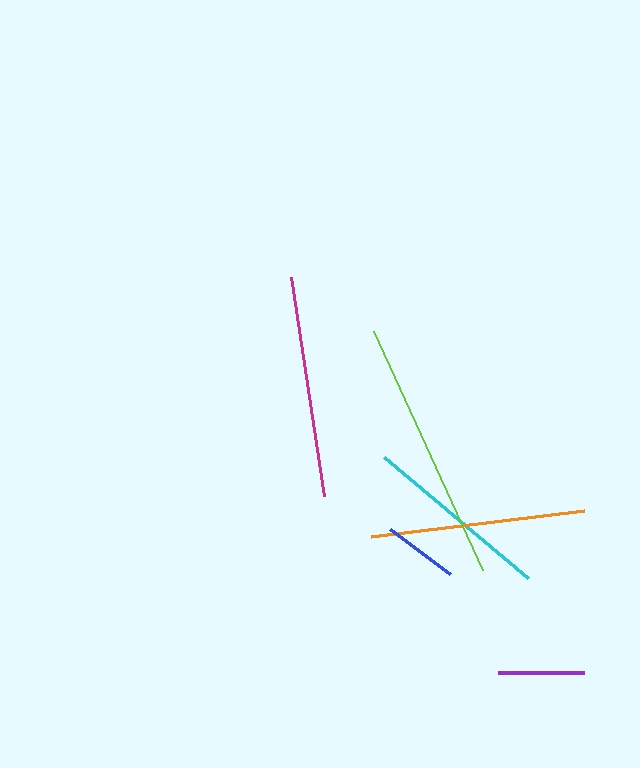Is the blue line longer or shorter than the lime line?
The lime line is longer than the blue line.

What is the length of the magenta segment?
The magenta segment is approximately 222 pixels long.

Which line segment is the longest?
The lime line is the longest at approximately 262 pixels.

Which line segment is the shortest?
The blue line is the shortest at approximately 75 pixels.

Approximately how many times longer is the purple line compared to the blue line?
The purple line is approximately 1.2 times the length of the blue line.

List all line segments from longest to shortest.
From longest to shortest: lime, magenta, orange, cyan, purple, blue.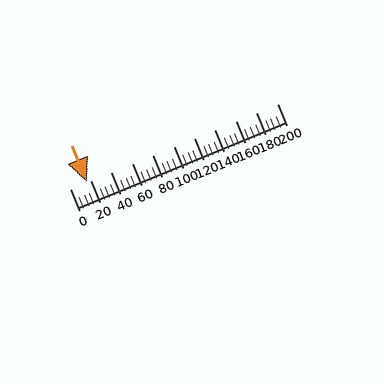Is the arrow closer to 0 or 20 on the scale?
The arrow is closer to 20.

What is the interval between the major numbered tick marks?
The major tick marks are spaced 20 units apart.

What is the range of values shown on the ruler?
The ruler shows values from 0 to 200.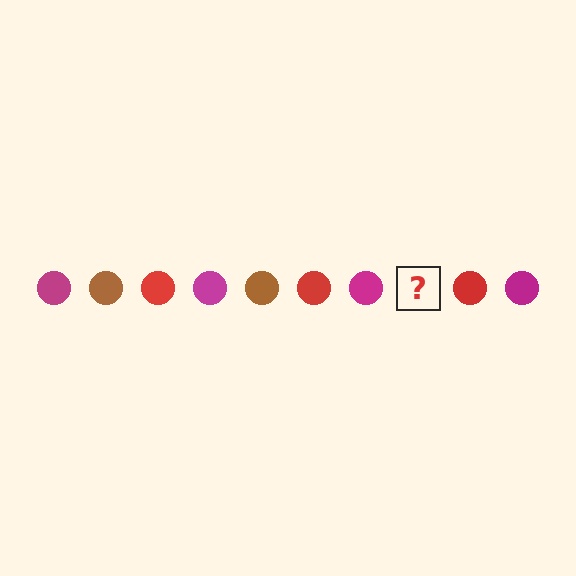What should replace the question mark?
The question mark should be replaced with a brown circle.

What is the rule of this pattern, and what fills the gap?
The rule is that the pattern cycles through magenta, brown, red circles. The gap should be filled with a brown circle.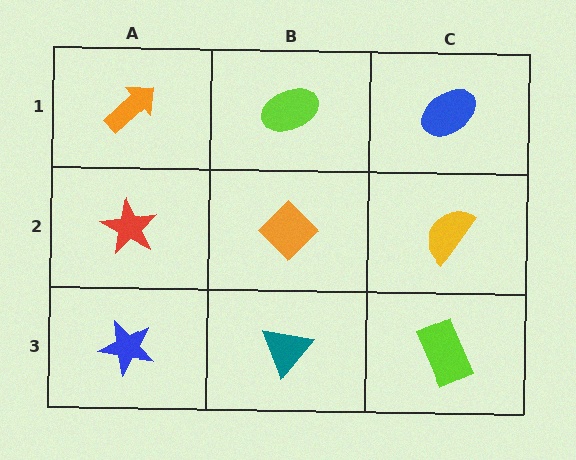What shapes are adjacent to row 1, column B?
An orange diamond (row 2, column B), an orange arrow (row 1, column A), a blue ellipse (row 1, column C).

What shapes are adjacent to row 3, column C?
A yellow semicircle (row 2, column C), a teal triangle (row 3, column B).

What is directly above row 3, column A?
A red star.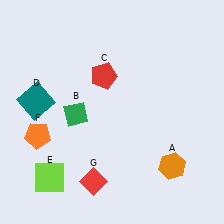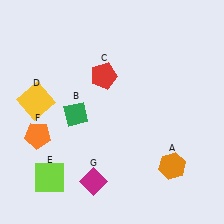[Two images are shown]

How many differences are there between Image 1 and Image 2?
There are 2 differences between the two images.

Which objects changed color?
D changed from teal to yellow. G changed from red to magenta.